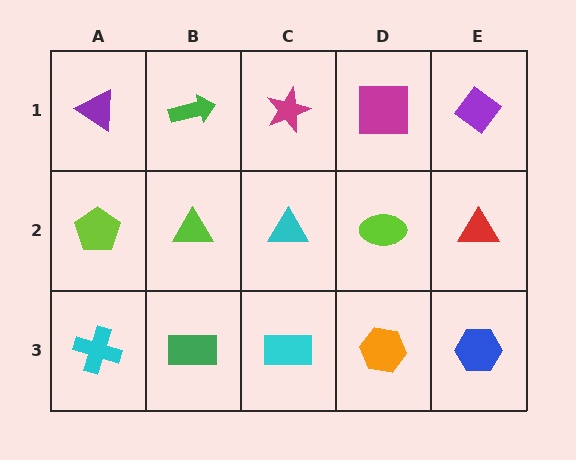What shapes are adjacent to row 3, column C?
A cyan triangle (row 2, column C), a green rectangle (row 3, column B), an orange hexagon (row 3, column D).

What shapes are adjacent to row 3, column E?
A red triangle (row 2, column E), an orange hexagon (row 3, column D).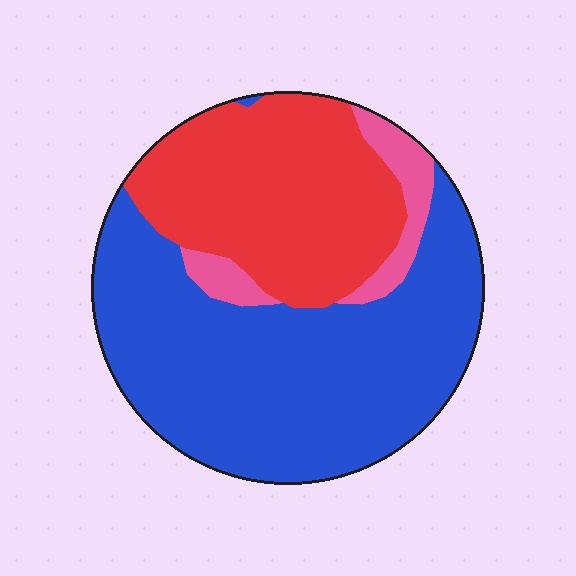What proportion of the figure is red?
Red covers 34% of the figure.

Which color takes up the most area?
Blue, at roughly 60%.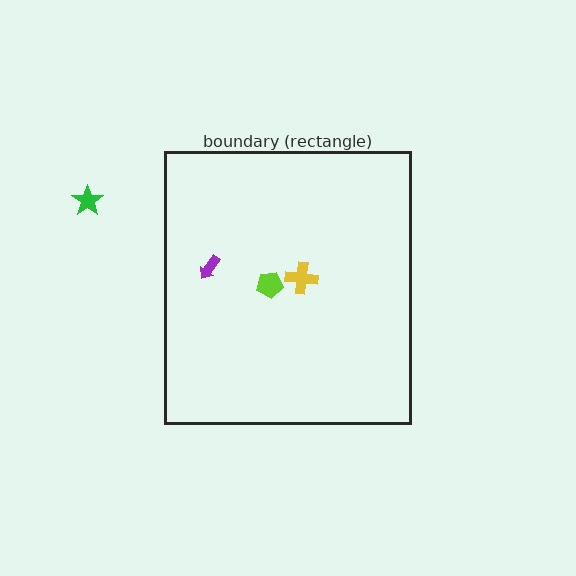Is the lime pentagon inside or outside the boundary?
Inside.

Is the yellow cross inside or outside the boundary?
Inside.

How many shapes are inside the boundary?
3 inside, 1 outside.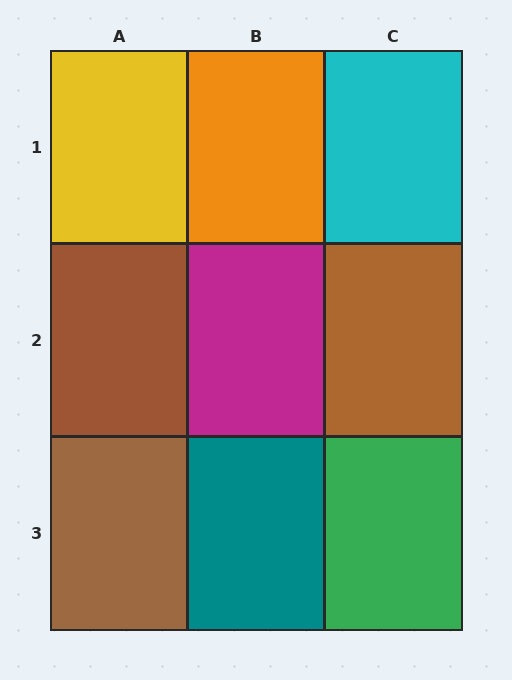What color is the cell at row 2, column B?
Magenta.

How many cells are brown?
3 cells are brown.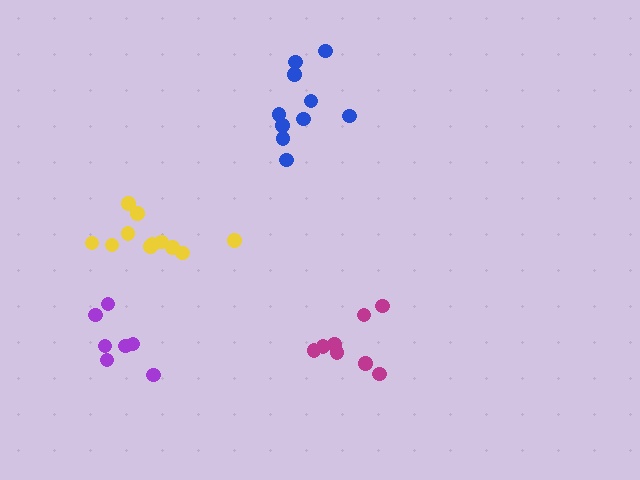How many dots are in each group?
Group 1: 8 dots, Group 2: 10 dots, Group 3: 7 dots, Group 4: 11 dots (36 total).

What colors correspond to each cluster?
The clusters are colored: magenta, blue, purple, yellow.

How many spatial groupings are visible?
There are 4 spatial groupings.